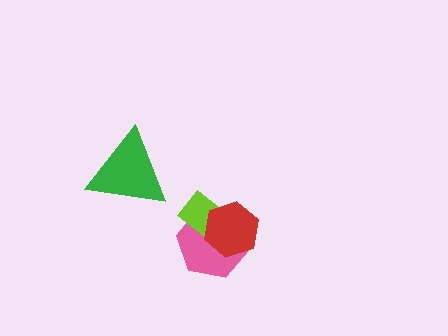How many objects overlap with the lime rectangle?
2 objects overlap with the lime rectangle.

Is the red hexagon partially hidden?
No, no other shape covers it.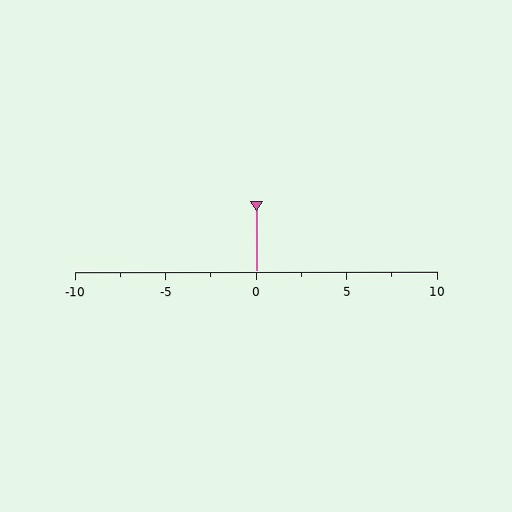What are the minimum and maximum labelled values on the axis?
The axis runs from -10 to 10.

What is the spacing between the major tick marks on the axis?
The major ticks are spaced 5 apart.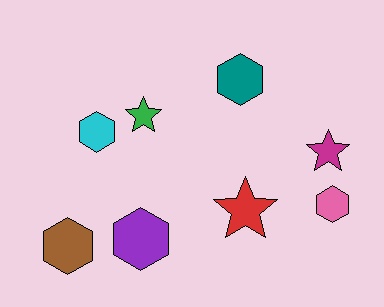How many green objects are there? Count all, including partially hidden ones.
There is 1 green object.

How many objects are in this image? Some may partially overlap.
There are 8 objects.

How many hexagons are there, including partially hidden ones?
There are 5 hexagons.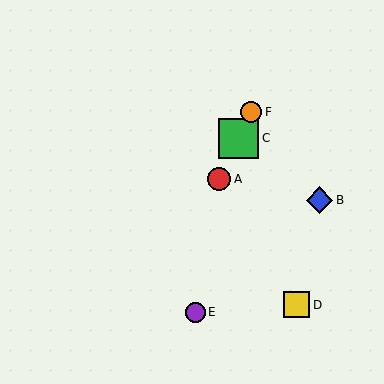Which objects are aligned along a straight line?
Objects A, C, F are aligned along a straight line.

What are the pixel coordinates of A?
Object A is at (219, 179).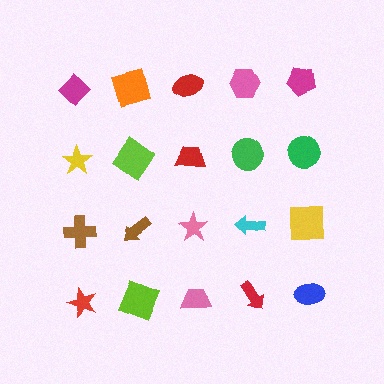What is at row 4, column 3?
A pink trapezoid.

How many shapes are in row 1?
5 shapes.